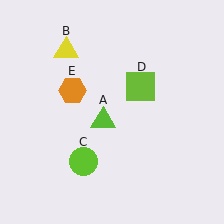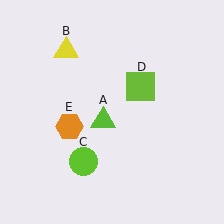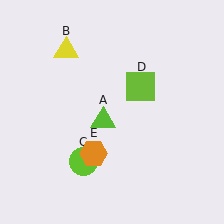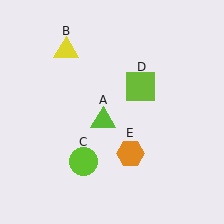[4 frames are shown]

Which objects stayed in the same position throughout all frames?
Lime triangle (object A) and yellow triangle (object B) and lime circle (object C) and lime square (object D) remained stationary.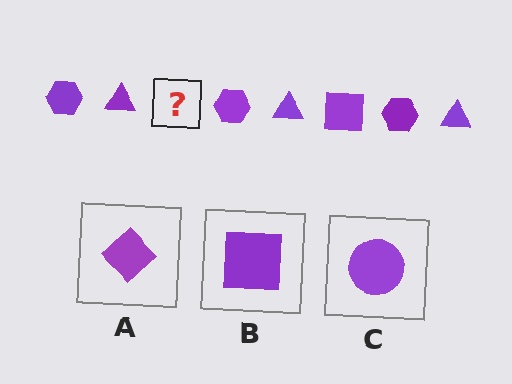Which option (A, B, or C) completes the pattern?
B.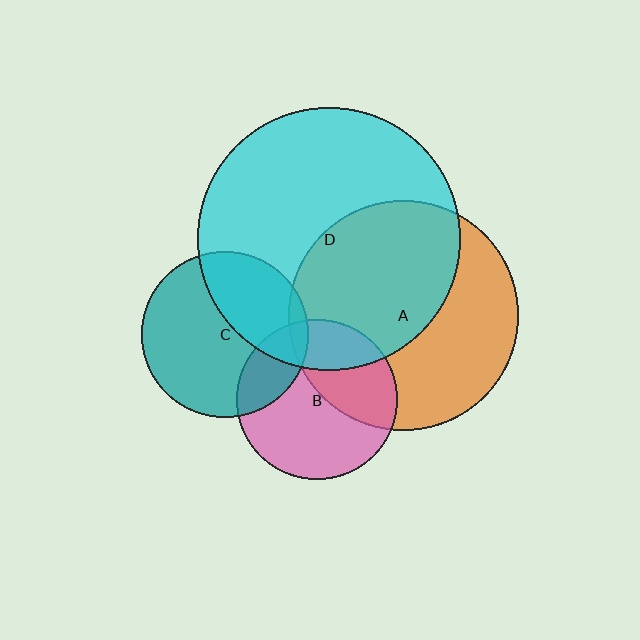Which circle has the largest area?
Circle D (cyan).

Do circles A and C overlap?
Yes.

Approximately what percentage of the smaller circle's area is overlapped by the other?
Approximately 5%.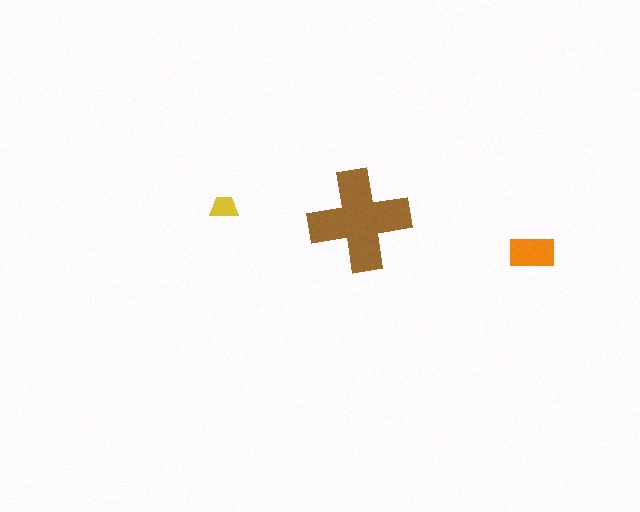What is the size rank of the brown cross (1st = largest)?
1st.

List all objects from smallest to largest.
The yellow trapezoid, the orange rectangle, the brown cross.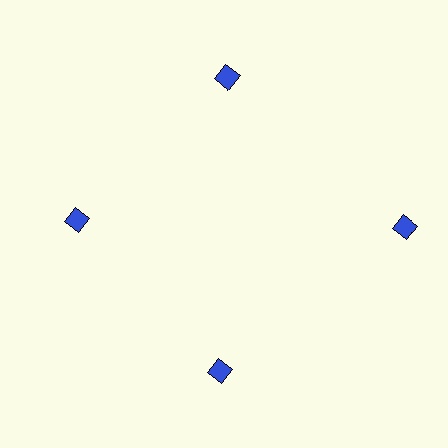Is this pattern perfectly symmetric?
No. The 4 blue diamonds are arranged in a ring, but one element near the 3 o'clock position is pushed outward from the center, breaking the 4-fold rotational symmetry.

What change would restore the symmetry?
The symmetry would be restored by moving it inward, back onto the ring so that all 4 diamonds sit at equal angles and equal distance from the center.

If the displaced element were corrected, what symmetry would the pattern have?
It would have 4-fold rotational symmetry — the pattern would map onto itself every 90 degrees.